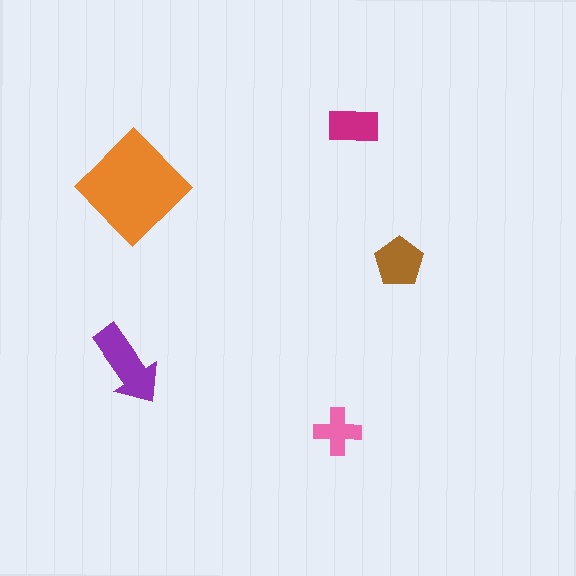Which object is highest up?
The magenta rectangle is topmost.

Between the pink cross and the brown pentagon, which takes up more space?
The brown pentagon.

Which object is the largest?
The orange diamond.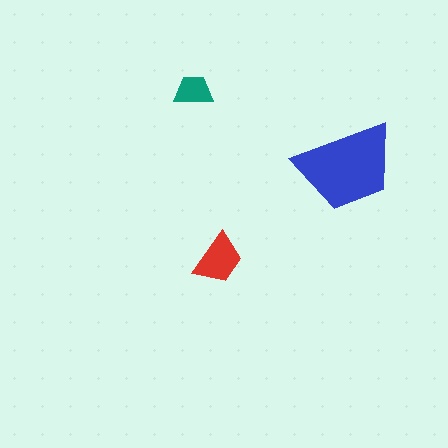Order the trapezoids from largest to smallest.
the blue one, the red one, the teal one.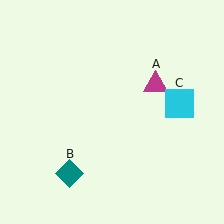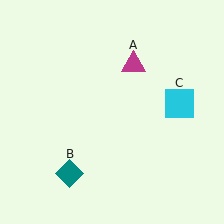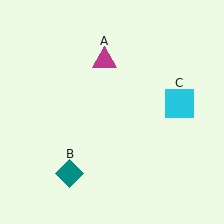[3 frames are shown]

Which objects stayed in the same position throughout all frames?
Teal diamond (object B) and cyan square (object C) remained stationary.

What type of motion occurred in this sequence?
The magenta triangle (object A) rotated counterclockwise around the center of the scene.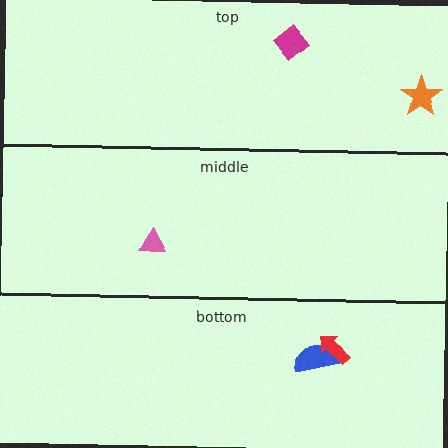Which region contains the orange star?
The top region.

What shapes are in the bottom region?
The blue semicircle, the red arrow.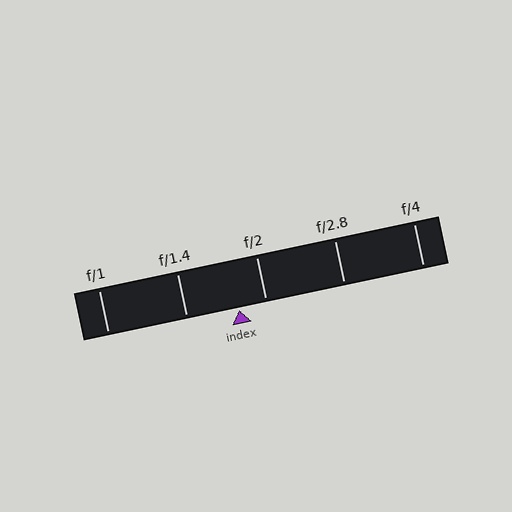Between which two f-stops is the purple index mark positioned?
The index mark is between f/1.4 and f/2.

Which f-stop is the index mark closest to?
The index mark is closest to f/2.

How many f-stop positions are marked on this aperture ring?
There are 5 f-stop positions marked.